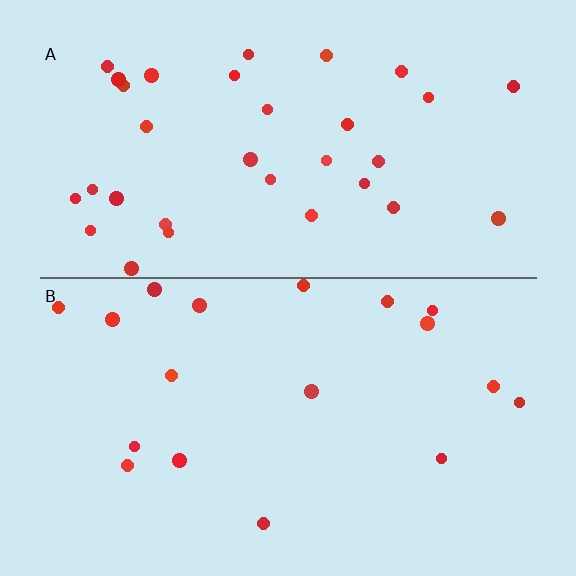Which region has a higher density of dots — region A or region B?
A (the top).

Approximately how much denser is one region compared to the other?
Approximately 1.8× — region A over region B.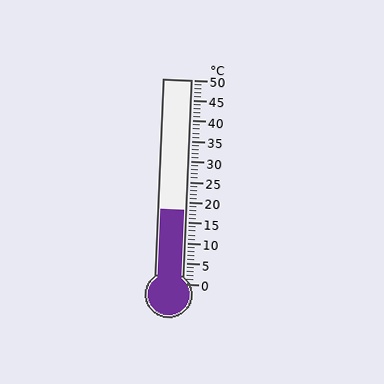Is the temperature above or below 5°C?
The temperature is above 5°C.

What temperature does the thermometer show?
The thermometer shows approximately 18°C.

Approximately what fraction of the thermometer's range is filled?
The thermometer is filled to approximately 35% of its range.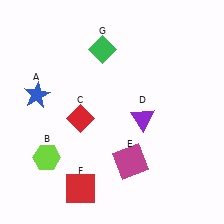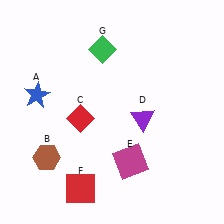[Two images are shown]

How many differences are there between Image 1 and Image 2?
There is 1 difference between the two images.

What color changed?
The hexagon (B) changed from lime in Image 1 to brown in Image 2.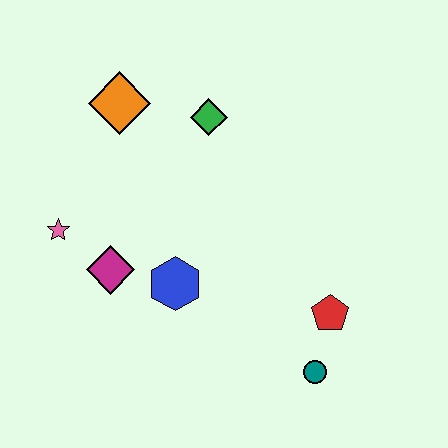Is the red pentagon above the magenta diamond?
No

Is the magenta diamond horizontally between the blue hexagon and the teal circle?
No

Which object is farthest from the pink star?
The teal circle is farthest from the pink star.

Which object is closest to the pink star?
The magenta diamond is closest to the pink star.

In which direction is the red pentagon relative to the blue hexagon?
The red pentagon is to the right of the blue hexagon.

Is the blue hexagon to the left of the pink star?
No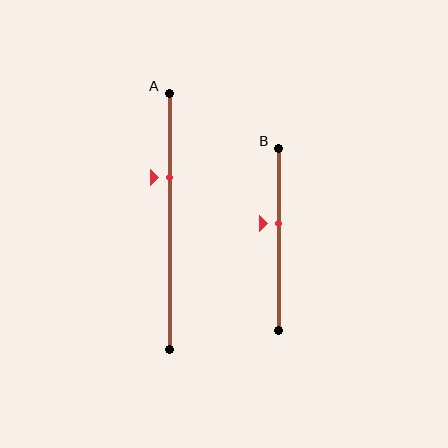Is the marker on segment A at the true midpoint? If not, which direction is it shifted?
No, the marker on segment A is shifted upward by about 17% of the segment length.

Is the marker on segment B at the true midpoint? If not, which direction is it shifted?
No, the marker on segment B is shifted upward by about 9% of the segment length.